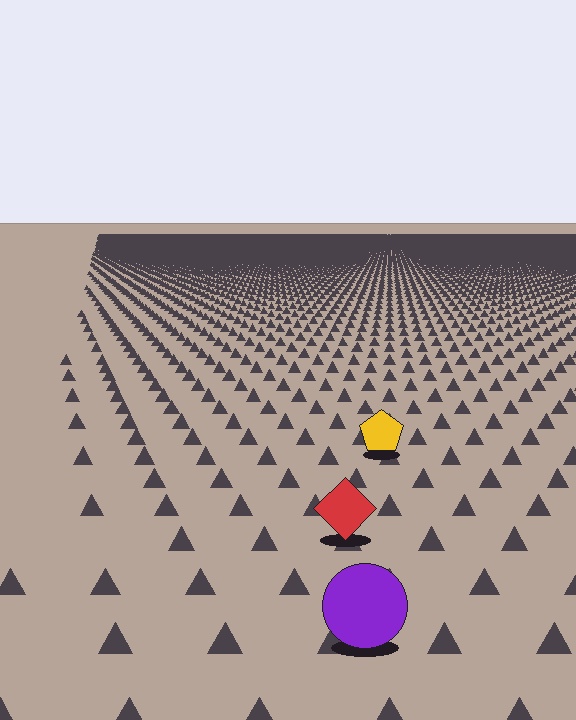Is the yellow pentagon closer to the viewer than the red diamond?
No. The red diamond is closer — you can tell from the texture gradient: the ground texture is coarser near it.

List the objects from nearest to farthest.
From nearest to farthest: the purple circle, the red diamond, the yellow pentagon.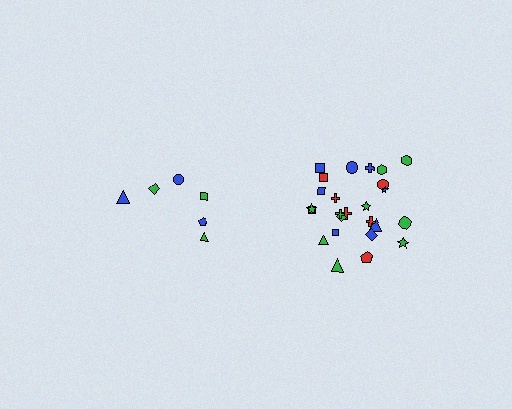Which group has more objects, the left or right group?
The right group.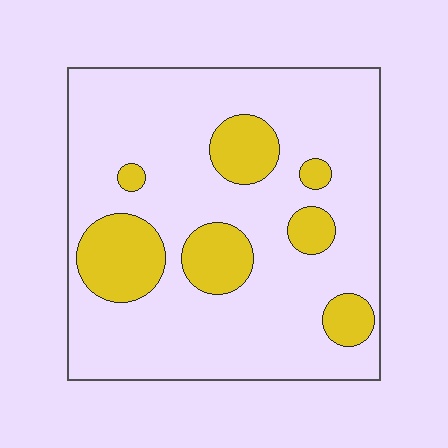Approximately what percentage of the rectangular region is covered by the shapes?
Approximately 20%.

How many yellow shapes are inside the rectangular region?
7.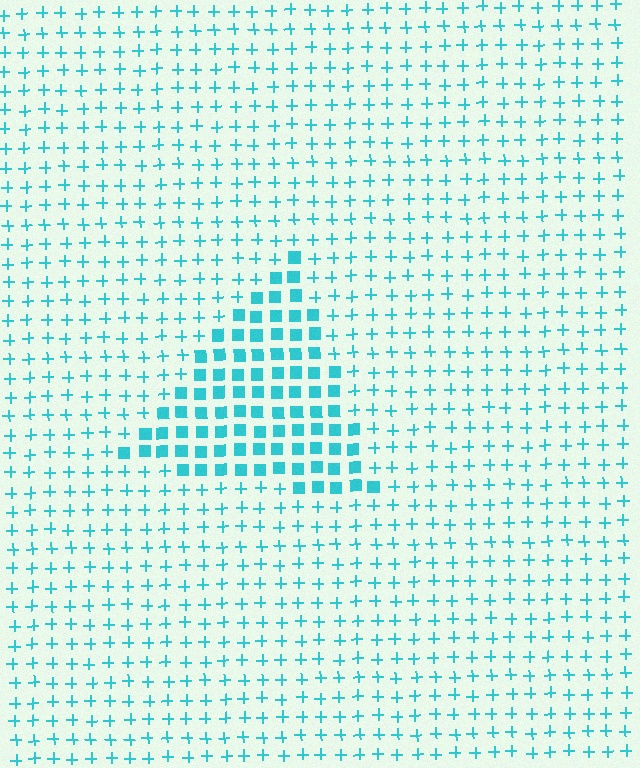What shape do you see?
I see a triangle.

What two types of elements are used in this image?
The image uses squares inside the triangle region and plus signs outside it.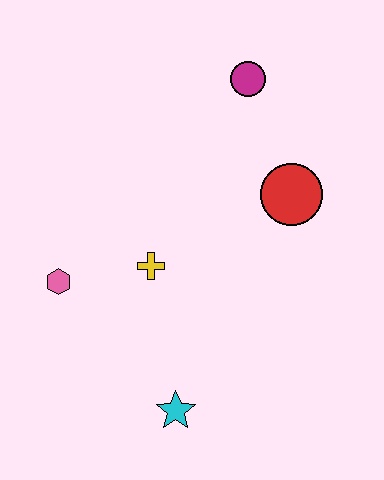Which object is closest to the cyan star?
The yellow cross is closest to the cyan star.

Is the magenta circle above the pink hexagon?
Yes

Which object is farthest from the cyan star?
The magenta circle is farthest from the cyan star.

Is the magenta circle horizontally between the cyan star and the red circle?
Yes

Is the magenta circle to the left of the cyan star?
No